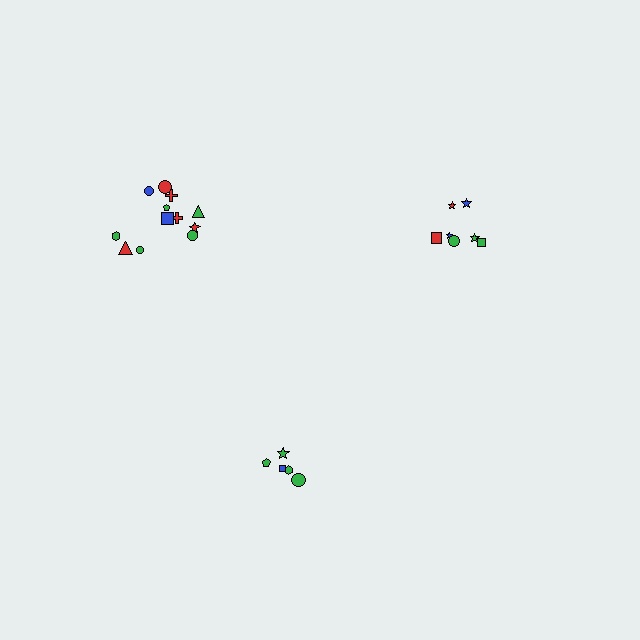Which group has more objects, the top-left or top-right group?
The top-left group.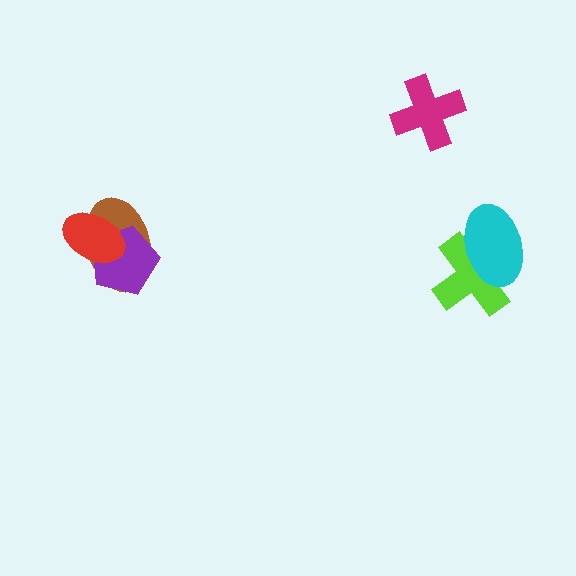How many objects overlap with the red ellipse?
2 objects overlap with the red ellipse.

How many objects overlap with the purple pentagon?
2 objects overlap with the purple pentagon.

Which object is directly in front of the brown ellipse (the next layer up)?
The purple pentagon is directly in front of the brown ellipse.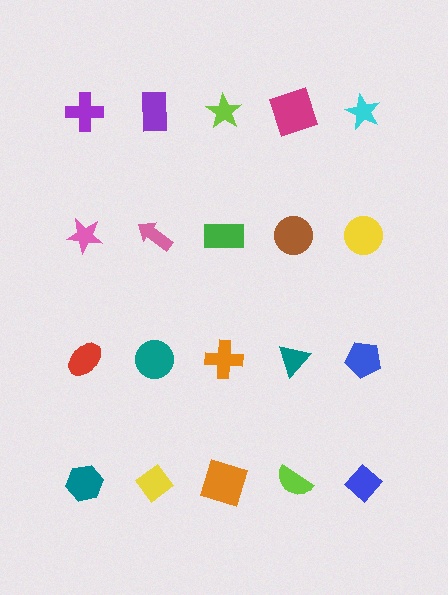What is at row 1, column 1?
A purple cross.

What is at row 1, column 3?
A lime star.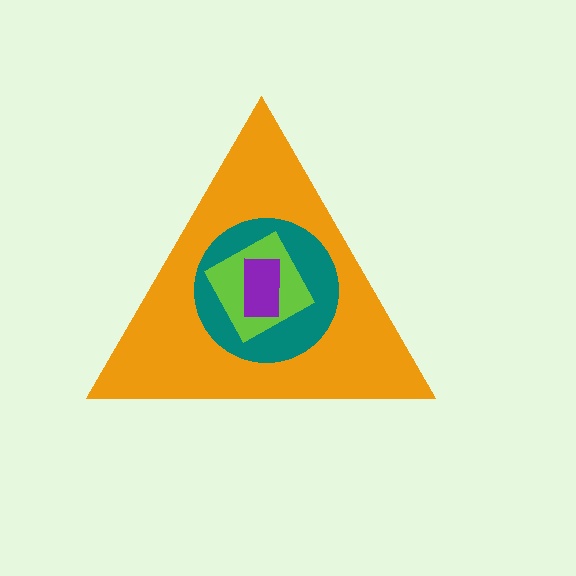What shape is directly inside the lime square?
The purple rectangle.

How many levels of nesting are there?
4.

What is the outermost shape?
The orange triangle.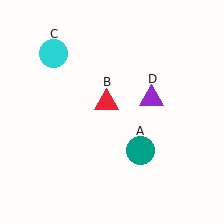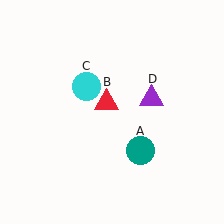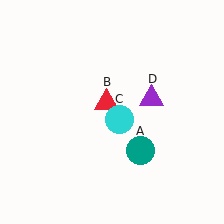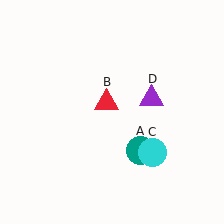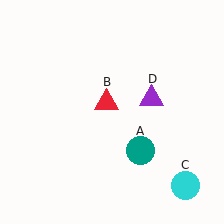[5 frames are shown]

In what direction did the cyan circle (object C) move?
The cyan circle (object C) moved down and to the right.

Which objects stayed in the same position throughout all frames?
Teal circle (object A) and red triangle (object B) and purple triangle (object D) remained stationary.